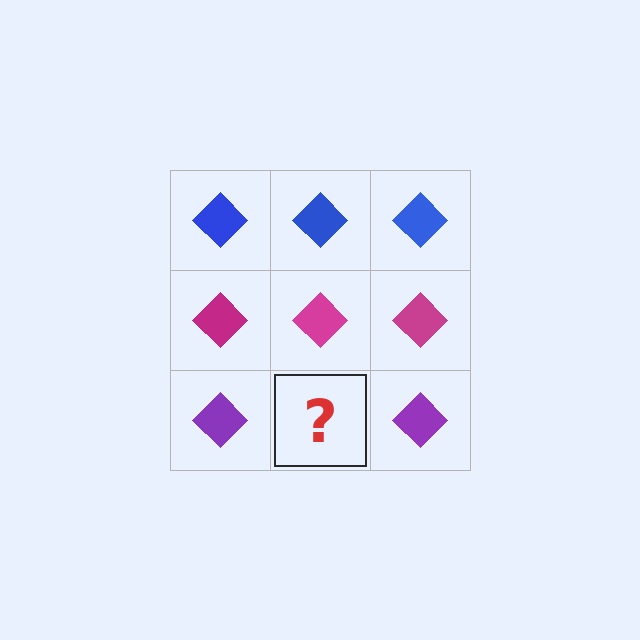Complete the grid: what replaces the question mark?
The question mark should be replaced with a purple diamond.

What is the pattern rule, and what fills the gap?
The rule is that each row has a consistent color. The gap should be filled with a purple diamond.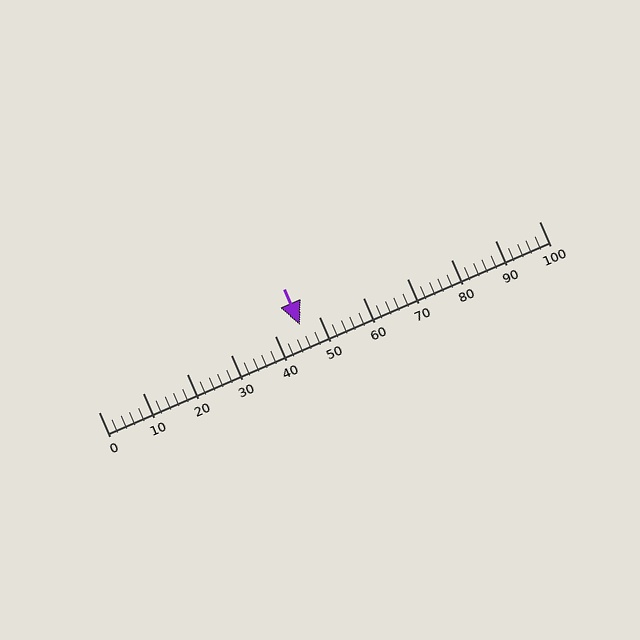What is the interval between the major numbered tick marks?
The major tick marks are spaced 10 units apart.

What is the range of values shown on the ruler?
The ruler shows values from 0 to 100.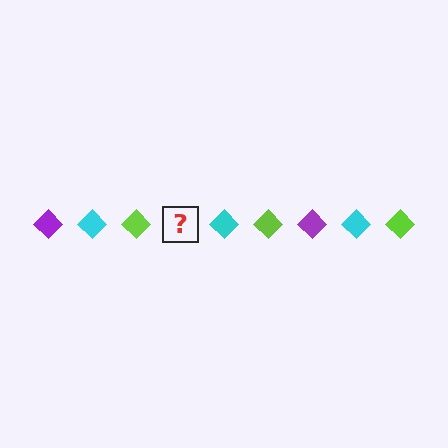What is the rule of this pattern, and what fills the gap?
The rule is that the pattern cycles through purple, cyan, lime diamonds. The gap should be filled with a purple diamond.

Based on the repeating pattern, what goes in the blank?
The blank should be a purple diamond.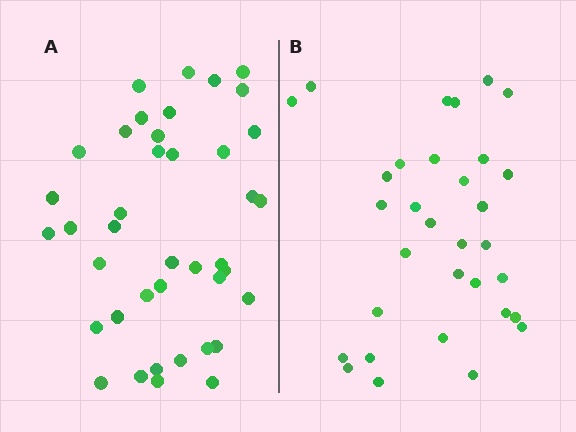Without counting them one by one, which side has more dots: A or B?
Region A (the left region) has more dots.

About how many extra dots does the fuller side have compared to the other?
Region A has roughly 8 or so more dots than region B.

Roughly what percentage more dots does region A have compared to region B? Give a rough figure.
About 25% more.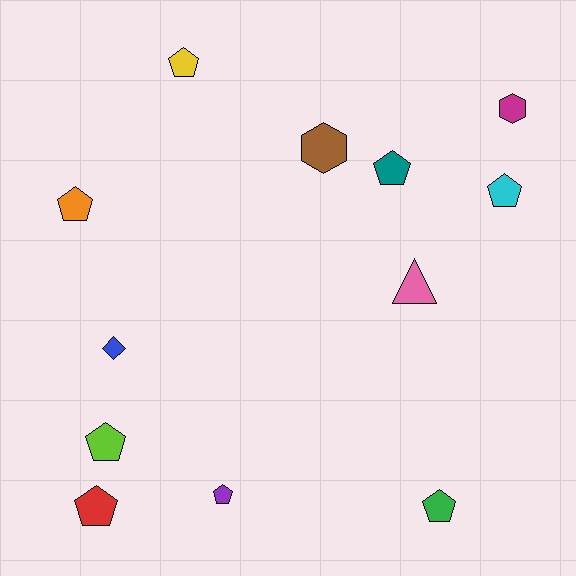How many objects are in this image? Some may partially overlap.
There are 12 objects.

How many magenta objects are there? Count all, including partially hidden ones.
There is 1 magenta object.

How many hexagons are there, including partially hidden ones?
There are 2 hexagons.